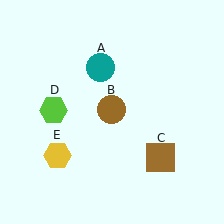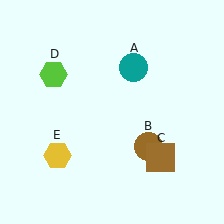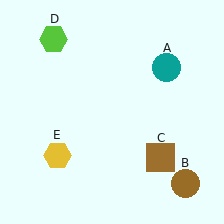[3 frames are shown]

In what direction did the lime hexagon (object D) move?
The lime hexagon (object D) moved up.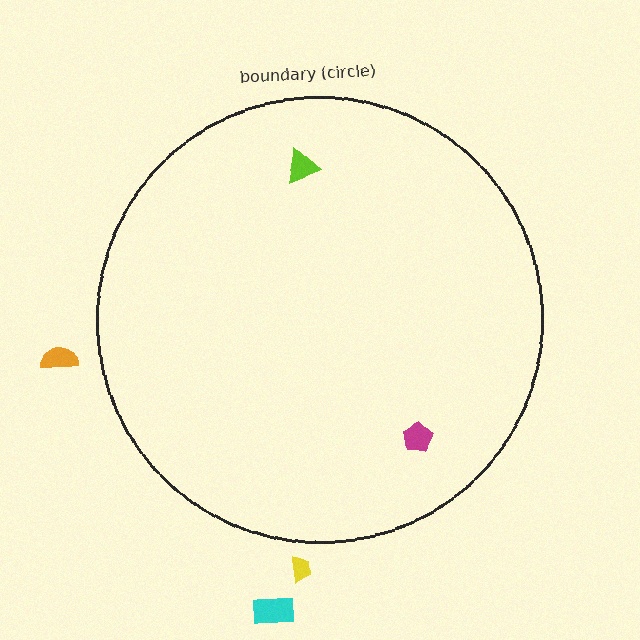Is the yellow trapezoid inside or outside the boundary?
Outside.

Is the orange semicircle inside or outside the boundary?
Outside.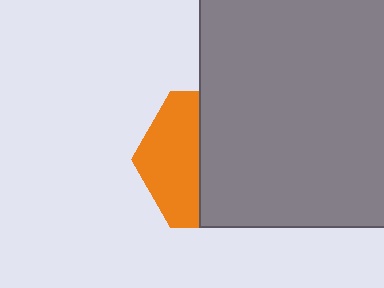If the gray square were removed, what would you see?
You would see the complete orange hexagon.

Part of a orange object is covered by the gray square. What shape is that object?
It is a hexagon.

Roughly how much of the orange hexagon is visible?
A small part of it is visible (roughly 41%).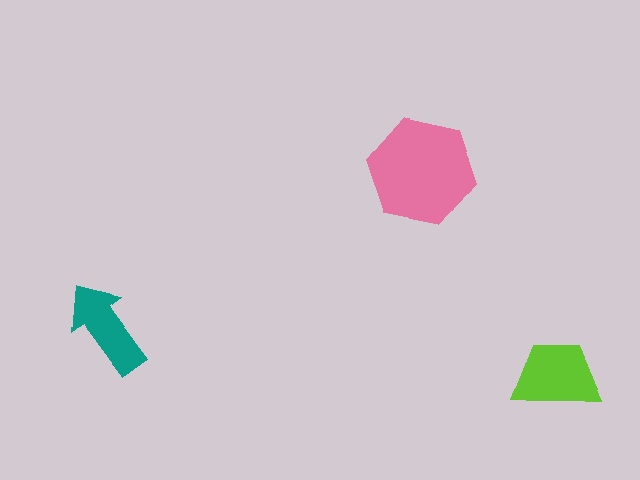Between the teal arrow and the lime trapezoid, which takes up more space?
The lime trapezoid.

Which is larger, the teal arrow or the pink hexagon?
The pink hexagon.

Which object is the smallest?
The teal arrow.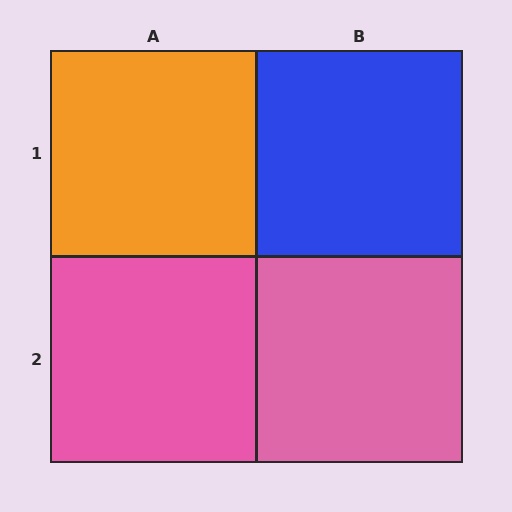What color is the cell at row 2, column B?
Pink.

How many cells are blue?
1 cell is blue.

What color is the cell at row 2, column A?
Pink.